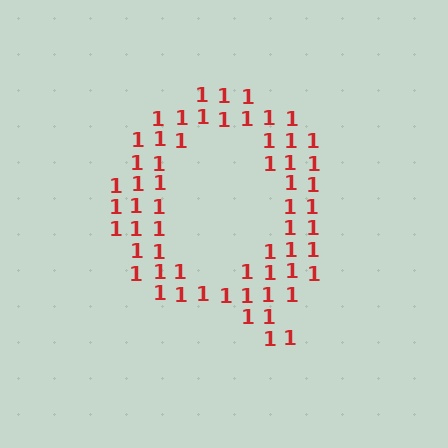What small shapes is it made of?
It is made of small digit 1's.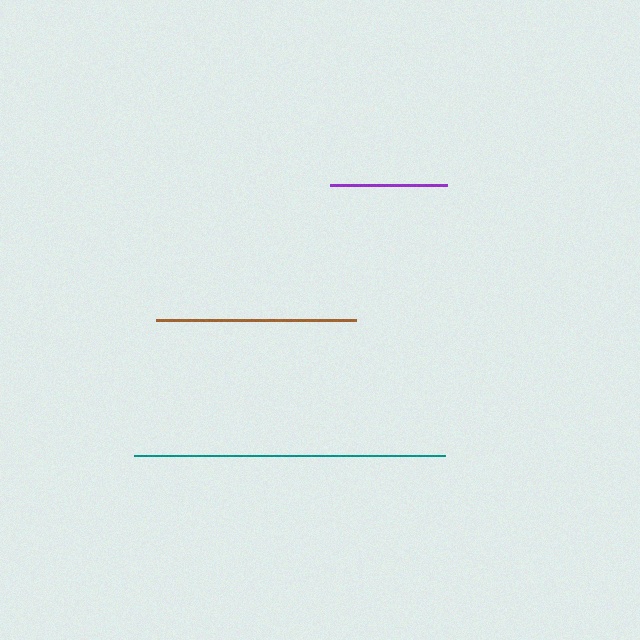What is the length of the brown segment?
The brown segment is approximately 200 pixels long.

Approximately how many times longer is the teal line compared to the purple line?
The teal line is approximately 2.6 times the length of the purple line.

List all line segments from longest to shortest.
From longest to shortest: teal, brown, purple.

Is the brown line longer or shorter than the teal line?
The teal line is longer than the brown line.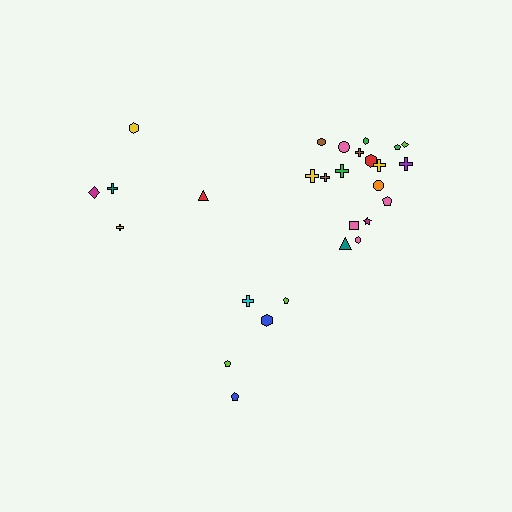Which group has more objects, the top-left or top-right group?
The top-right group.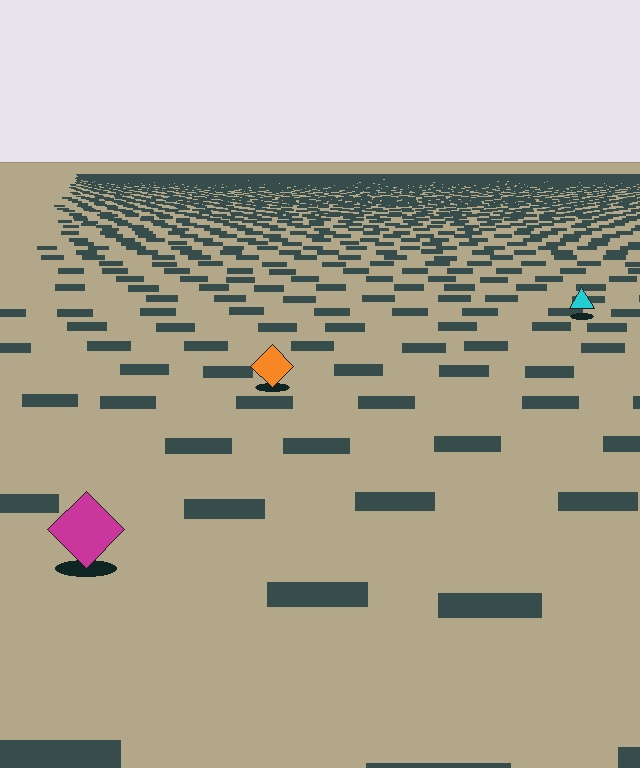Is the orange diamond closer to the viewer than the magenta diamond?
No. The magenta diamond is closer — you can tell from the texture gradient: the ground texture is coarser near it.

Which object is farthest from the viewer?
The cyan triangle is farthest from the viewer. It appears smaller and the ground texture around it is denser.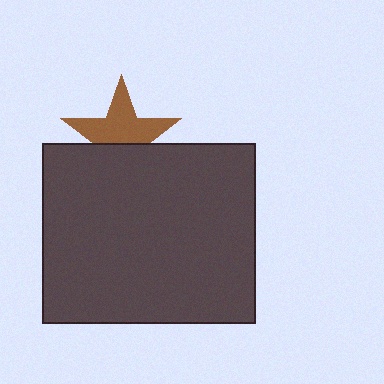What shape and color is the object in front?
The object in front is a dark gray rectangle.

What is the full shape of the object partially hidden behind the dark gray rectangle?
The partially hidden object is a brown star.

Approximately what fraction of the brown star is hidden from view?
Roughly 38% of the brown star is hidden behind the dark gray rectangle.